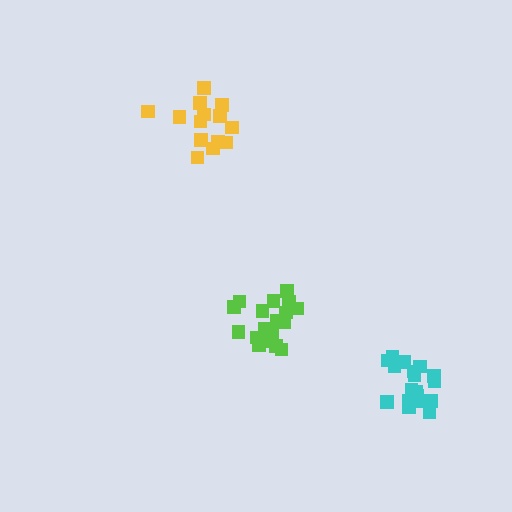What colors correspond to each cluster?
The clusters are colored: lime, cyan, yellow.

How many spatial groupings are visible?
There are 3 spatial groupings.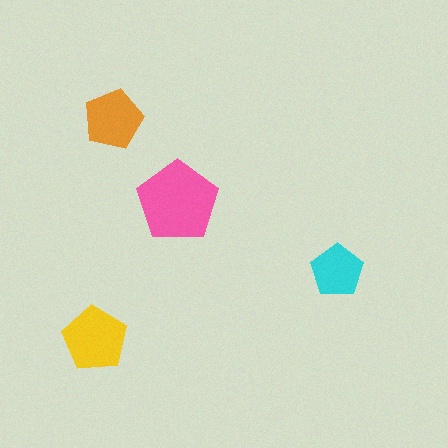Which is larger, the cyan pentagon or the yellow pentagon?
The yellow one.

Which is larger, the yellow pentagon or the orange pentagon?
The yellow one.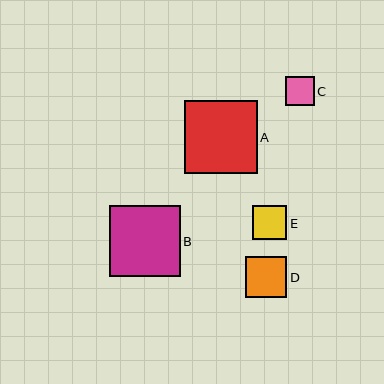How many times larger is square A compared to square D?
Square A is approximately 1.8 times the size of square D.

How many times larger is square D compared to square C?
Square D is approximately 1.4 times the size of square C.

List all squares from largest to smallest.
From largest to smallest: A, B, D, E, C.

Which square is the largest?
Square A is the largest with a size of approximately 73 pixels.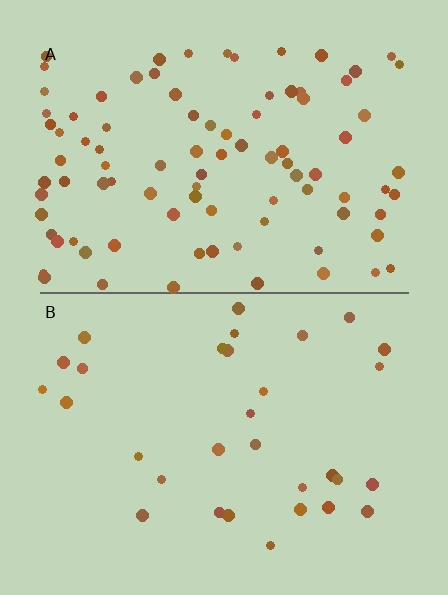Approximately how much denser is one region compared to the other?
Approximately 2.9× — region A over region B.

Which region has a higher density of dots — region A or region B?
A (the top).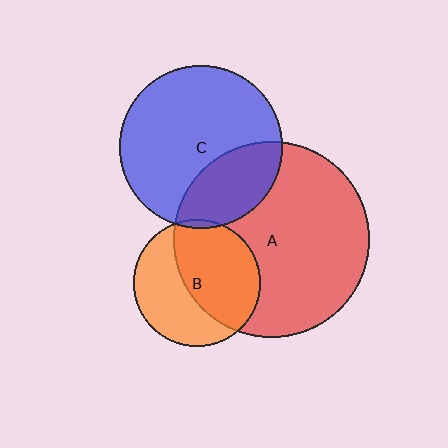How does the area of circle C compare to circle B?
Approximately 1.7 times.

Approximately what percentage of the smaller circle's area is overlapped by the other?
Approximately 30%.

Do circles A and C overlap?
Yes.